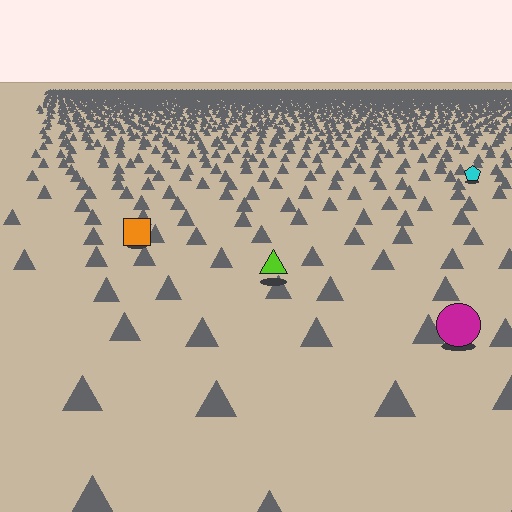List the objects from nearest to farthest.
From nearest to farthest: the magenta circle, the lime triangle, the orange square, the cyan pentagon.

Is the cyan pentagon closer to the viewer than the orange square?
No. The orange square is closer — you can tell from the texture gradient: the ground texture is coarser near it.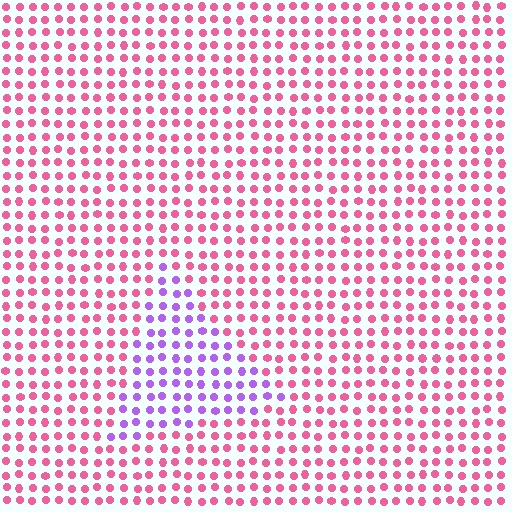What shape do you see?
I see a triangle.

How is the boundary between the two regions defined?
The boundary is defined purely by a slight shift in hue (about 58 degrees). Spacing, size, and orientation are identical on both sides.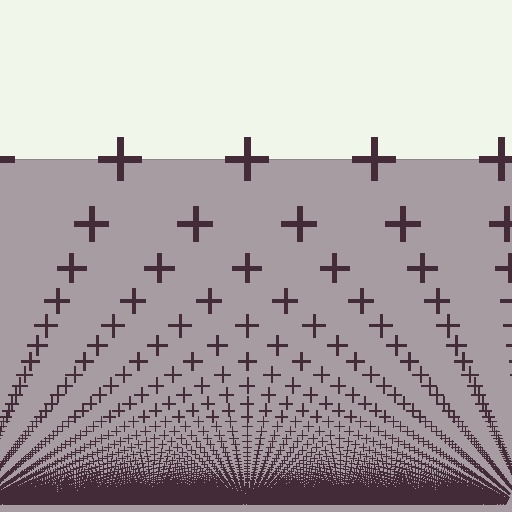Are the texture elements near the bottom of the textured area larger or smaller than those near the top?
Smaller. The gradient is inverted — elements near the bottom are smaller and denser.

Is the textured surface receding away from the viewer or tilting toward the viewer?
The surface appears to tilt toward the viewer. Texture elements get larger and sparser toward the top.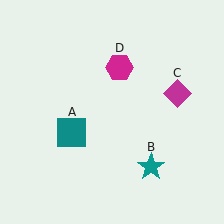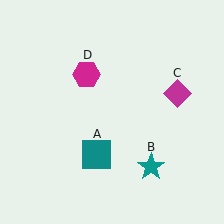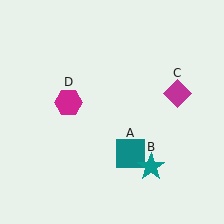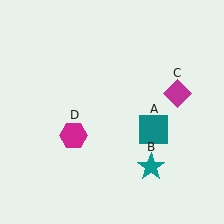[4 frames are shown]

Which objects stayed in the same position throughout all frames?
Teal star (object B) and magenta diamond (object C) remained stationary.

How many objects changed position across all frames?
2 objects changed position: teal square (object A), magenta hexagon (object D).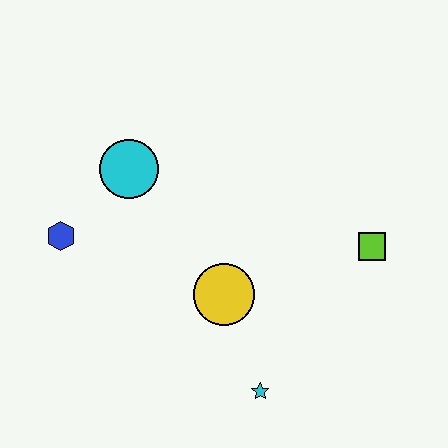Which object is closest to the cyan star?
The yellow circle is closest to the cyan star.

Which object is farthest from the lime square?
The blue hexagon is farthest from the lime square.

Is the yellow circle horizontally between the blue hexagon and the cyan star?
Yes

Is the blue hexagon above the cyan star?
Yes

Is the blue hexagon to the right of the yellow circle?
No